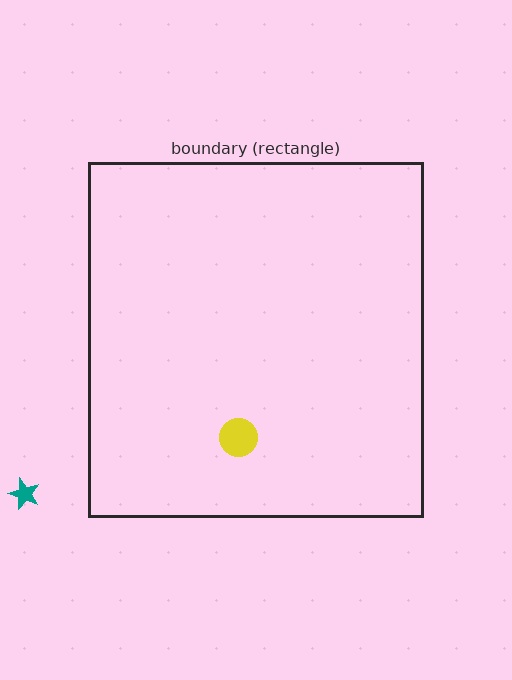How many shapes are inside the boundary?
1 inside, 1 outside.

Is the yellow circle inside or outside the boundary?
Inside.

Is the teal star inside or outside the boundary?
Outside.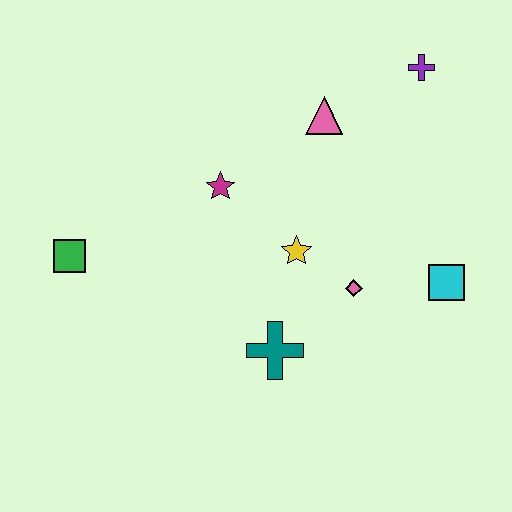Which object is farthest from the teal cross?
The purple cross is farthest from the teal cross.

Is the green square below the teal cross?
No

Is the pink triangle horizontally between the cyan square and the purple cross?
No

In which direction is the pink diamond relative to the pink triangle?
The pink diamond is below the pink triangle.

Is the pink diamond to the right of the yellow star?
Yes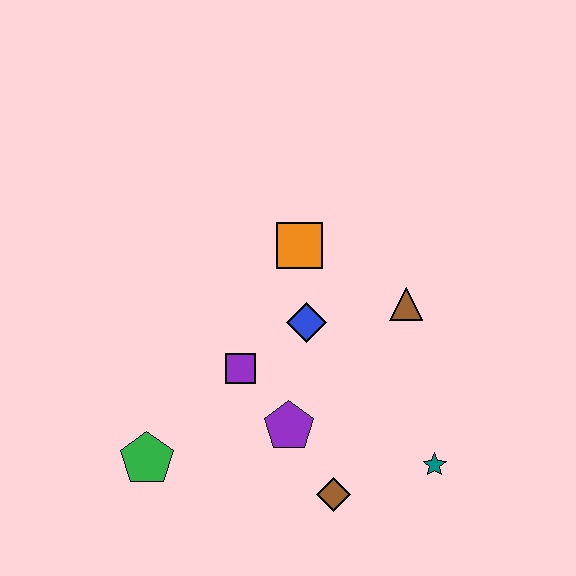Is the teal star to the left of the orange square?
No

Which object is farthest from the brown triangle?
The green pentagon is farthest from the brown triangle.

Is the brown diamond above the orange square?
No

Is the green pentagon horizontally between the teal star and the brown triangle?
No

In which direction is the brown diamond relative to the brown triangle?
The brown diamond is below the brown triangle.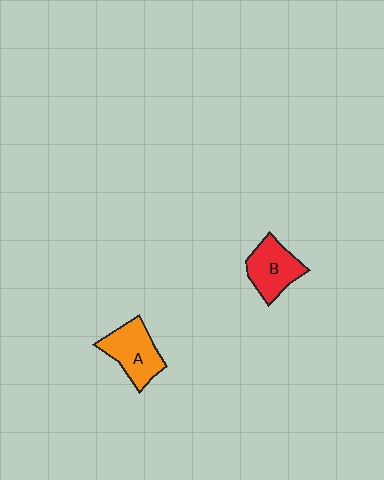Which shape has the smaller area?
Shape B (red).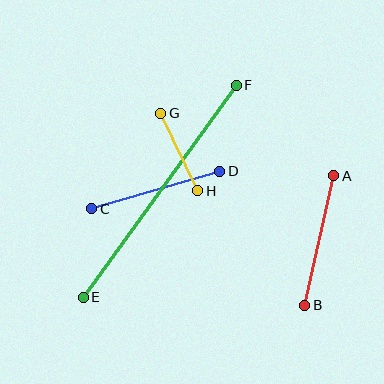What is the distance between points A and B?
The distance is approximately 133 pixels.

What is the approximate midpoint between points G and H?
The midpoint is at approximately (179, 152) pixels.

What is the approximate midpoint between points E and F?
The midpoint is at approximately (160, 191) pixels.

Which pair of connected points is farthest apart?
Points E and F are farthest apart.